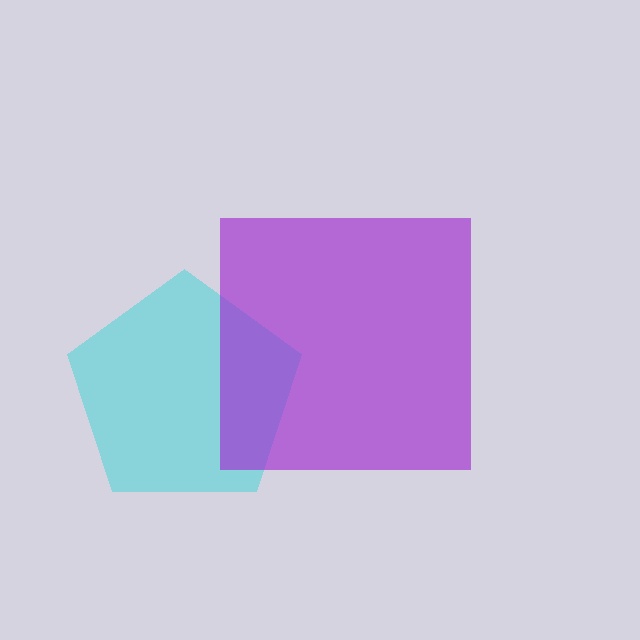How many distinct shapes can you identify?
There are 2 distinct shapes: a cyan pentagon, a purple square.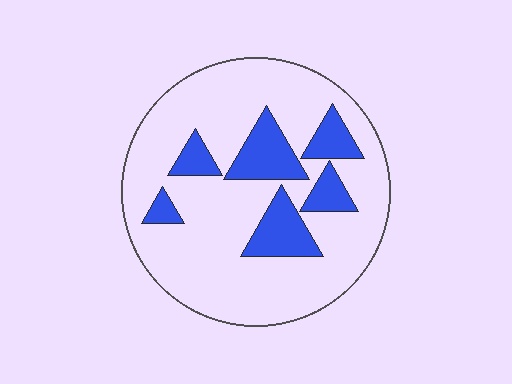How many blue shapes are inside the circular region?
6.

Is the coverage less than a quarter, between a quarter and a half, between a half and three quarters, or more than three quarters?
Less than a quarter.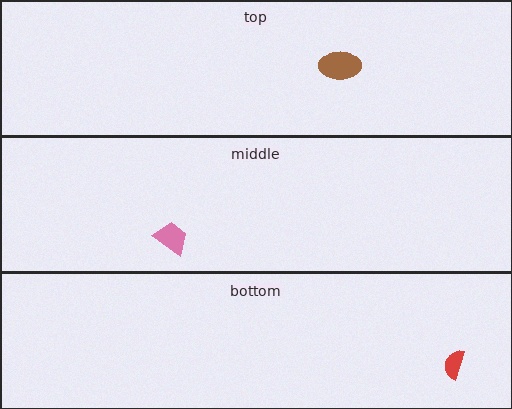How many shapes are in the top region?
1.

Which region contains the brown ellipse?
The top region.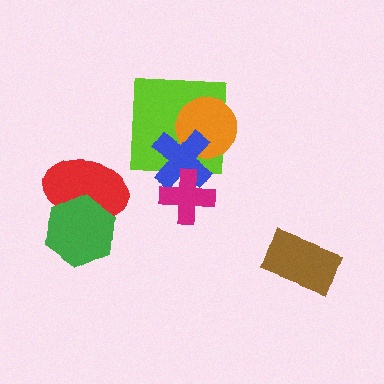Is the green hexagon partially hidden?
No, no other shape covers it.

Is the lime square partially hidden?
Yes, it is partially covered by another shape.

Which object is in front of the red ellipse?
The green hexagon is in front of the red ellipse.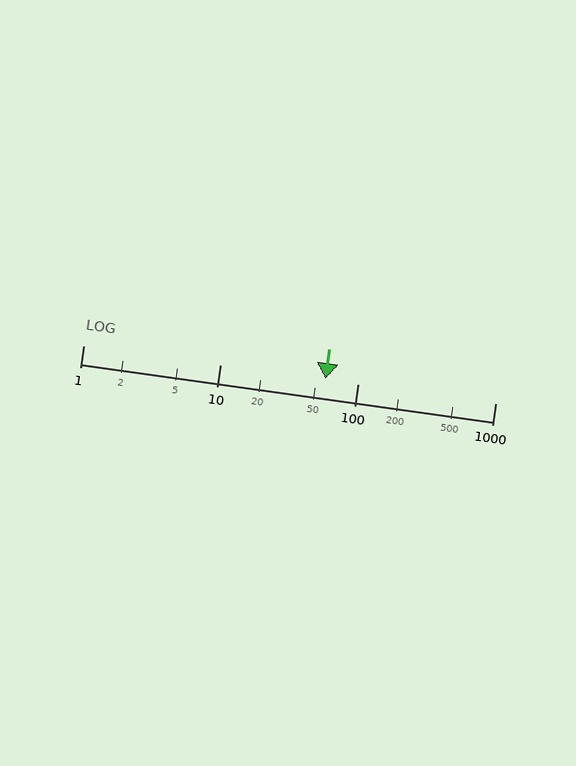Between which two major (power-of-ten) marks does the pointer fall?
The pointer is between 10 and 100.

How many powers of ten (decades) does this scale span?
The scale spans 3 decades, from 1 to 1000.